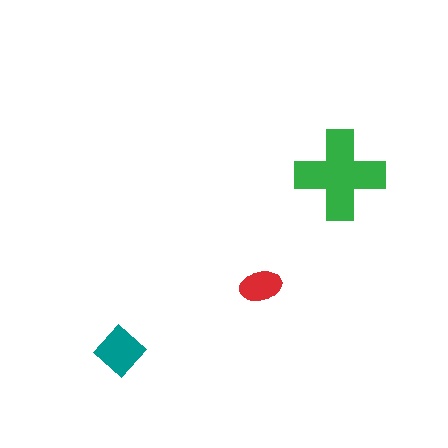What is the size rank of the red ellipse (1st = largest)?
3rd.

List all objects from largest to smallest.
The green cross, the teal diamond, the red ellipse.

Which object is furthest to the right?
The green cross is rightmost.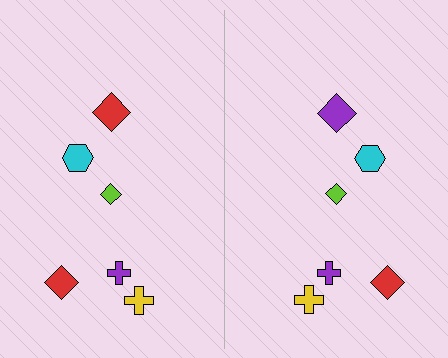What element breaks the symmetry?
The purple diamond on the right side breaks the symmetry — its mirror counterpart is red.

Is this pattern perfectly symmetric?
No, the pattern is not perfectly symmetric. The purple diamond on the right side breaks the symmetry — its mirror counterpart is red.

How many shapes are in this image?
There are 12 shapes in this image.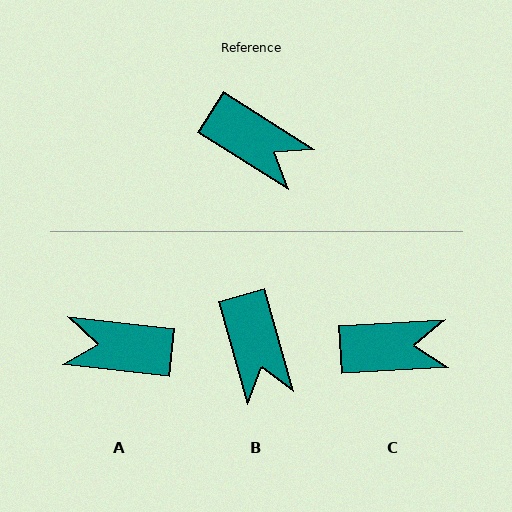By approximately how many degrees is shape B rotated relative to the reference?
Approximately 42 degrees clockwise.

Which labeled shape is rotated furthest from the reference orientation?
A, about 153 degrees away.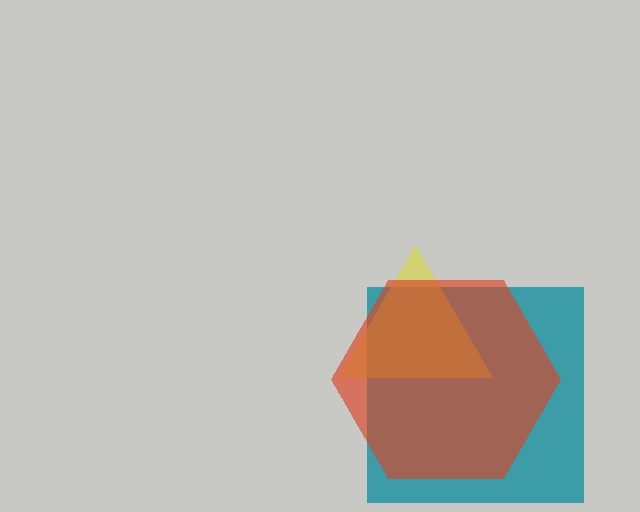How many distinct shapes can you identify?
There are 3 distinct shapes: a teal square, a yellow triangle, a red hexagon.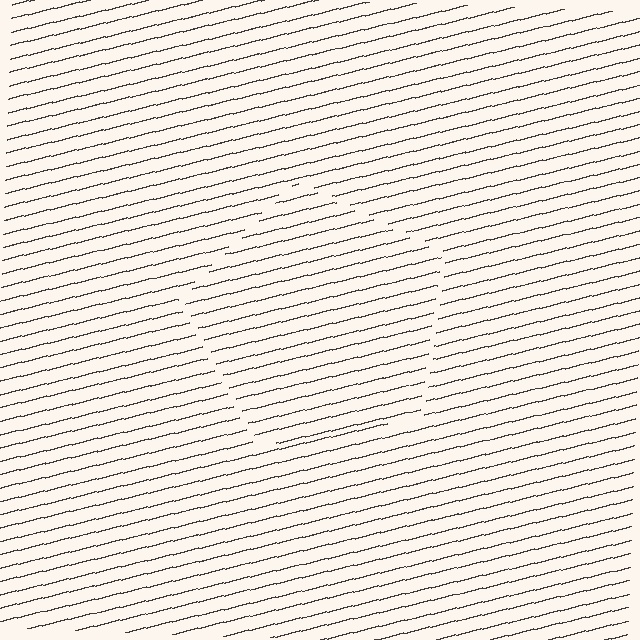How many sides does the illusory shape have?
5 sides — the line-ends trace a pentagon.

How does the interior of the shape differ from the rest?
The interior of the shape contains the same grating, shifted by half a period — the contour is defined by the phase discontinuity where line-ends from the inner and outer gratings abut.